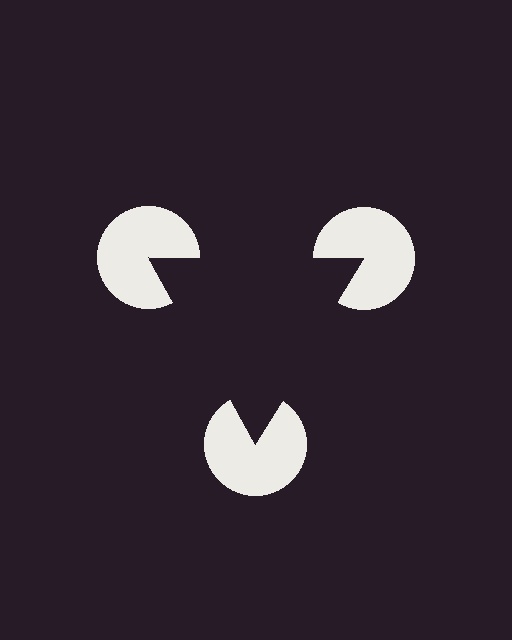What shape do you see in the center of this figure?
An illusory triangle — its edges are inferred from the aligned wedge cuts in the pac-man discs, not physically drawn.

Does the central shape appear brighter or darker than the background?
It typically appears slightly darker than the background, even though no actual brightness change is drawn.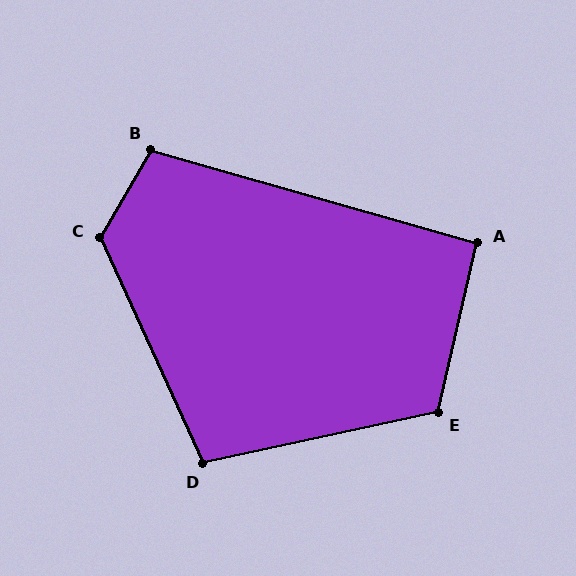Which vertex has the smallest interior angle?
A, at approximately 93 degrees.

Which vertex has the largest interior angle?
C, at approximately 126 degrees.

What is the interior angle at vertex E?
Approximately 115 degrees (obtuse).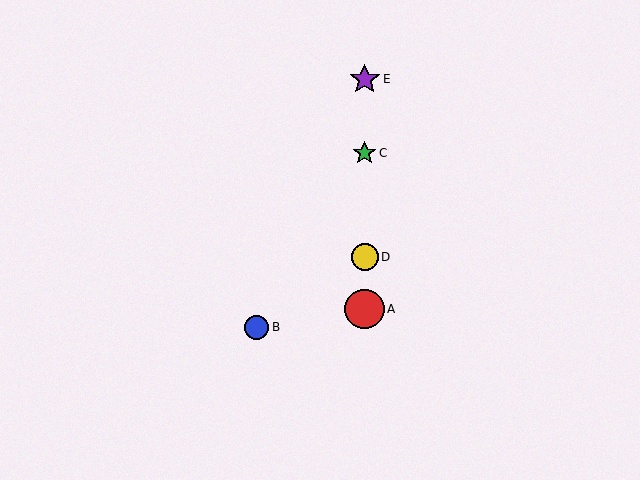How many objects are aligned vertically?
4 objects (A, C, D, E) are aligned vertically.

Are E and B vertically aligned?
No, E is at x≈365 and B is at x≈257.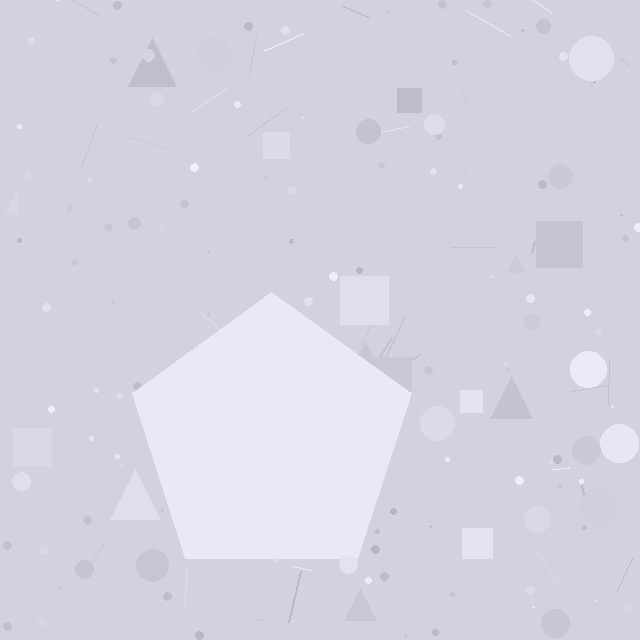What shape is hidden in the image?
A pentagon is hidden in the image.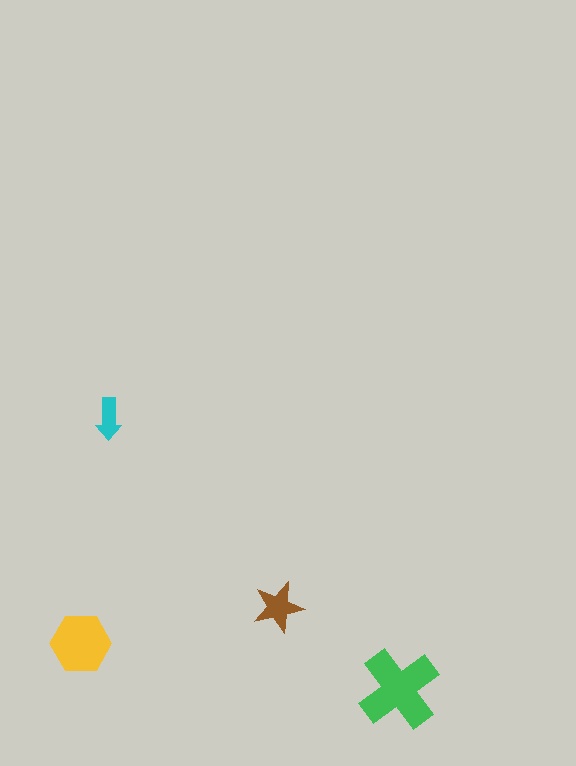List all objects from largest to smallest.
The green cross, the yellow hexagon, the brown star, the cyan arrow.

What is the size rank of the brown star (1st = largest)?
3rd.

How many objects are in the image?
There are 4 objects in the image.